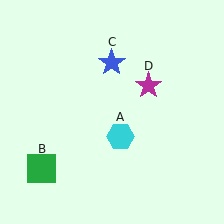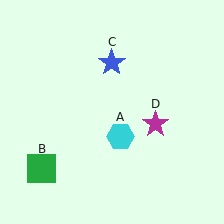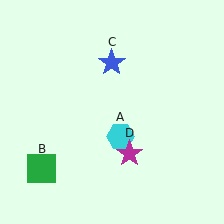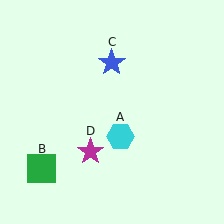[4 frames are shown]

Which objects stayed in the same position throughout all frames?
Cyan hexagon (object A) and green square (object B) and blue star (object C) remained stationary.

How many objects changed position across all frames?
1 object changed position: magenta star (object D).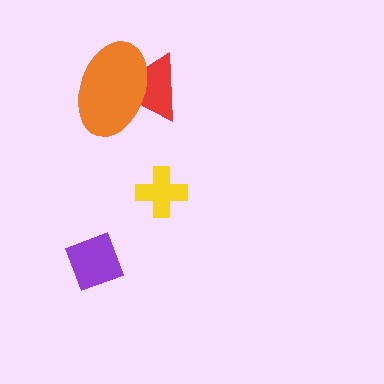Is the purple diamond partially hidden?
No, no other shape covers it.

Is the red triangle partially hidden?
Yes, it is partially covered by another shape.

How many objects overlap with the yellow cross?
0 objects overlap with the yellow cross.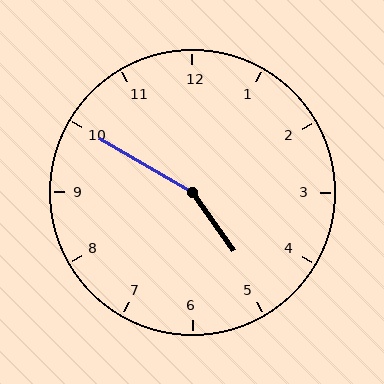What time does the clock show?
4:50.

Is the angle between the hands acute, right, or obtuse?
It is obtuse.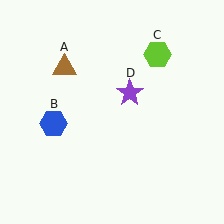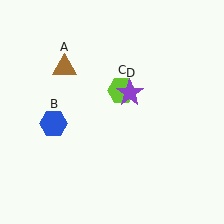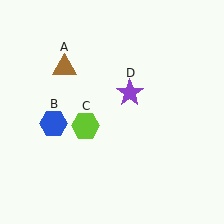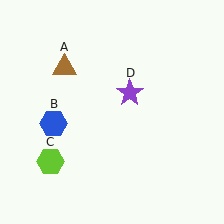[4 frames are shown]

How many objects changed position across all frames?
1 object changed position: lime hexagon (object C).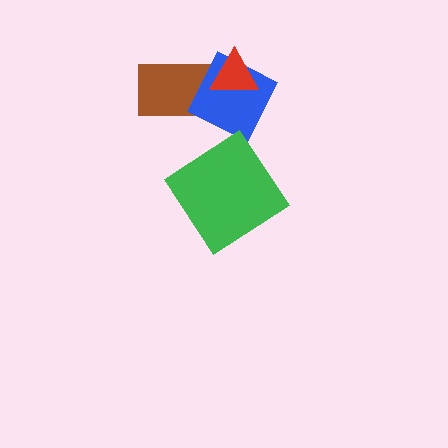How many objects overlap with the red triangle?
2 objects overlap with the red triangle.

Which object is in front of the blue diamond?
The red triangle is in front of the blue diamond.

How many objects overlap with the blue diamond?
2 objects overlap with the blue diamond.